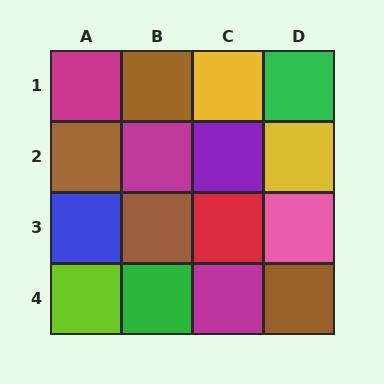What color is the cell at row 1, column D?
Green.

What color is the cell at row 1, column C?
Yellow.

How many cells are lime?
1 cell is lime.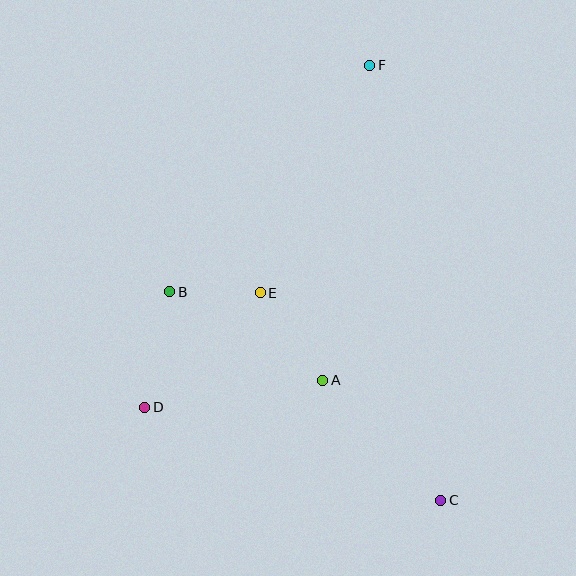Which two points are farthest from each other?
Points C and F are farthest from each other.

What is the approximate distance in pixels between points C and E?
The distance between C and E is approximately 274 pixels.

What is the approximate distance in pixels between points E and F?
The distance between E and F is approximately 252 pixels.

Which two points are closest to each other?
Points B and E are closest to each other.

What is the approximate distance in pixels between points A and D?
The distance between A and D is approximately 180 pixels.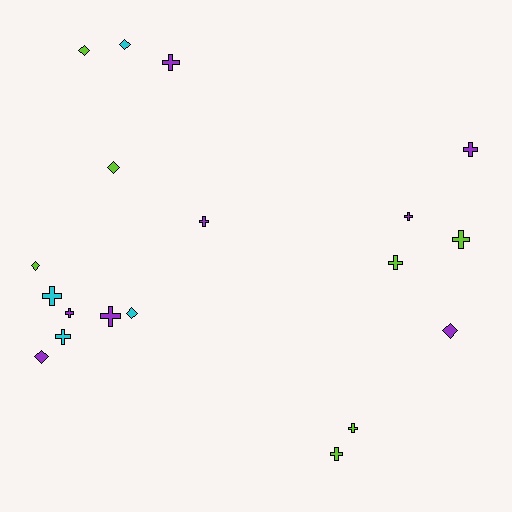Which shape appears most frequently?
Cross, with 12 objects.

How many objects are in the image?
There are 19 objects.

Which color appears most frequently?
Purple, with 8 objects.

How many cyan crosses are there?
There are 2 cyan crosses.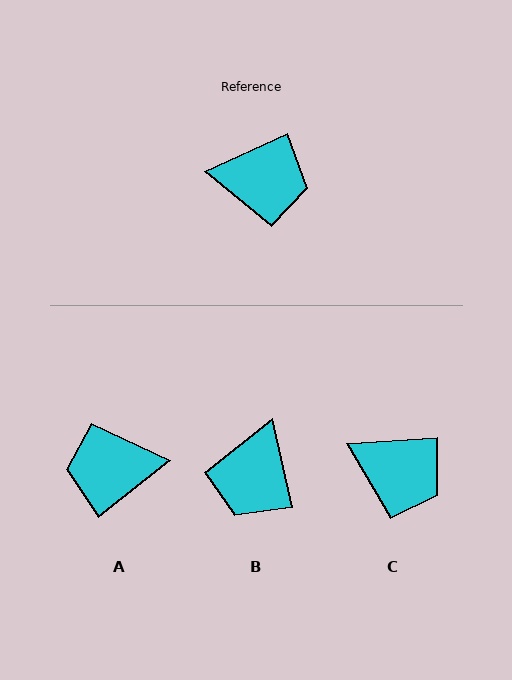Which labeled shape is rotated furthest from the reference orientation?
A, about 166 degrees away.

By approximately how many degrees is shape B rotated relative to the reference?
Approximately 102 degrees clockwise.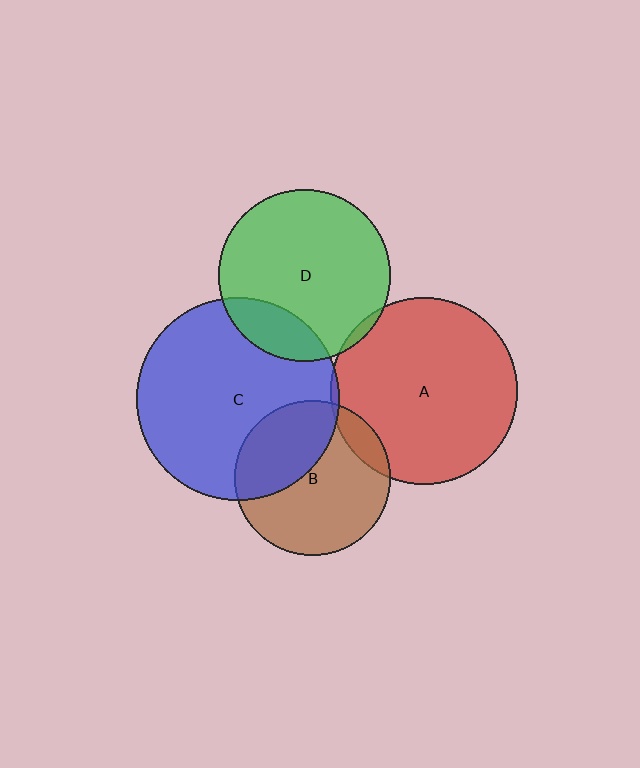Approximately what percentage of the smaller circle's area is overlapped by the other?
Approximately 10%.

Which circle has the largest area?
Circle C (blue).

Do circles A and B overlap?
Yes.